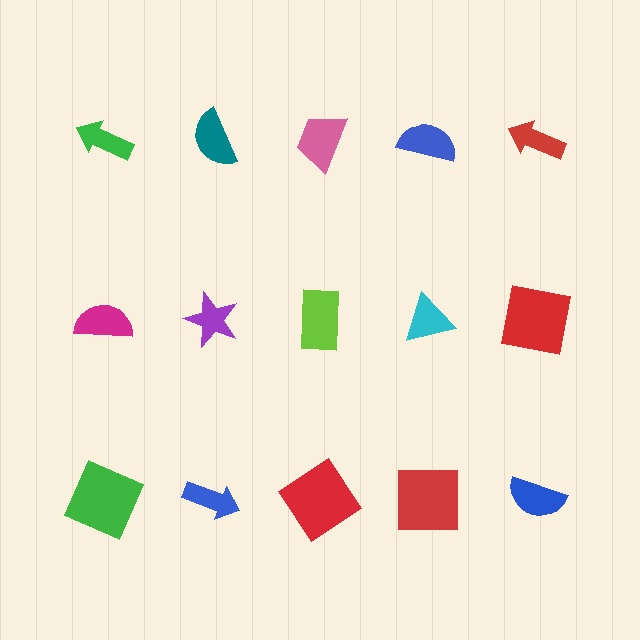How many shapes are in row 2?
5 shapes.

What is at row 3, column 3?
A red diamond.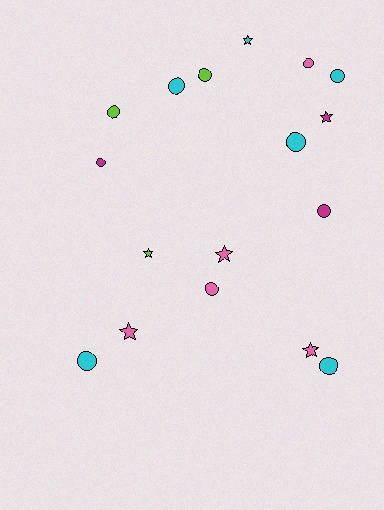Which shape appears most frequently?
Circle, with 11 objects.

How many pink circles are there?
There are 2 pink circles.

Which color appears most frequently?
Cyan, with 6 objects.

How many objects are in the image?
There are 17 objects.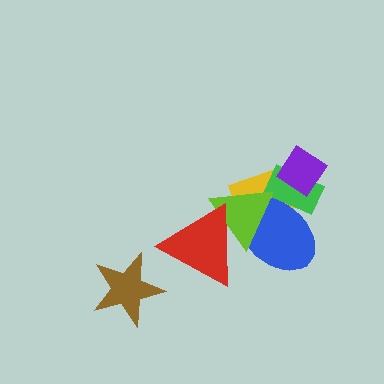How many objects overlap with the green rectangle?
4 objects overlap with the green rectangle.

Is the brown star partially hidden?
No, no other shape covers it.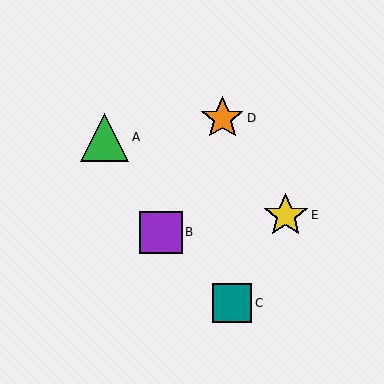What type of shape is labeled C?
Shape C is a teal square.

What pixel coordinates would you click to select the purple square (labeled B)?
Click at (161, 232) to select the purple square B.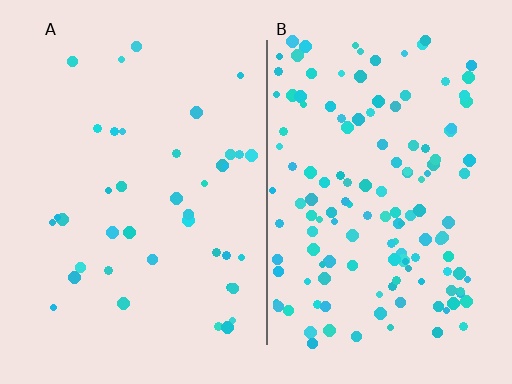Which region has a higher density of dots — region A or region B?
B (the right).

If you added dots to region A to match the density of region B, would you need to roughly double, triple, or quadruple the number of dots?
Approximately quadruple.